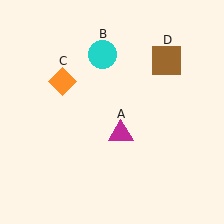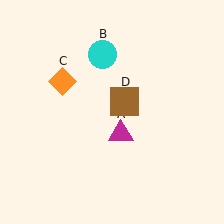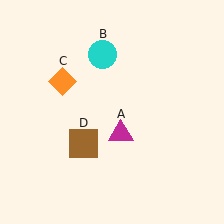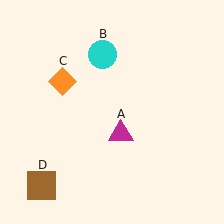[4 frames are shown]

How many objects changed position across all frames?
1 object changed position: brown square (object D).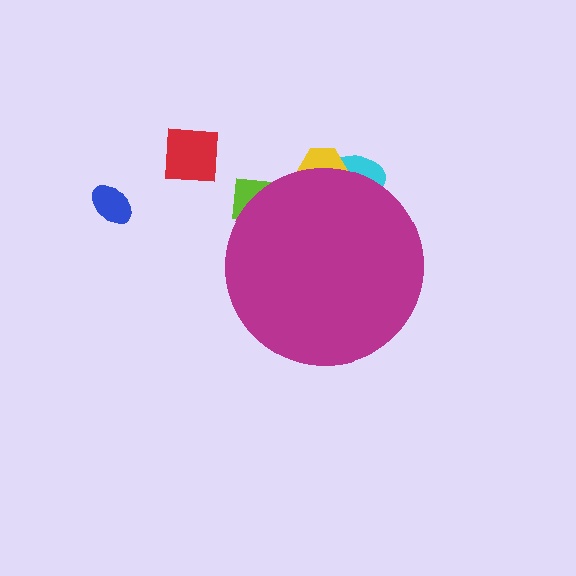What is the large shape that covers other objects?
A magenta circle.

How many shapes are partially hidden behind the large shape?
3 shapes are partially hidden.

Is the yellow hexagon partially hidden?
Yes, the yellow hexagon is partially hidden behind the magenta circle.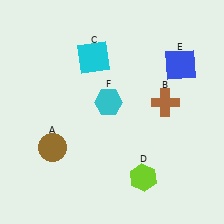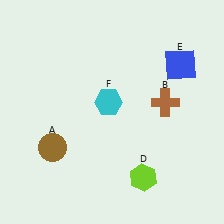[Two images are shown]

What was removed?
The cyan square (C) was removed in Image 2.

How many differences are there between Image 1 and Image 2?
There is 1 difference between the two images.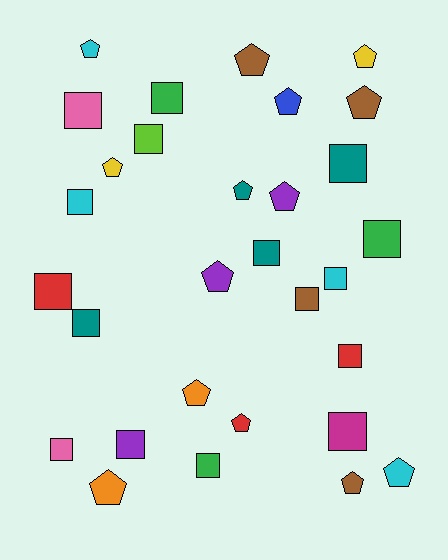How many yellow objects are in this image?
There are 2 yellow objects.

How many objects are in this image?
There are 30 objects.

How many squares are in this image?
There are 16 squares.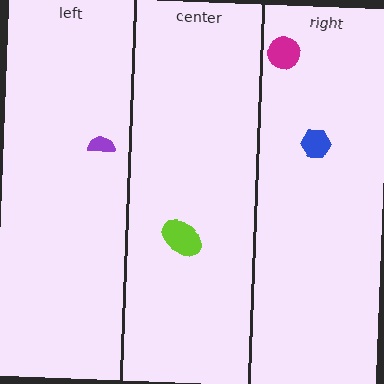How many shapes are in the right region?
2.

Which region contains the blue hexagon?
The right region.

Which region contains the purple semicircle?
The left region.